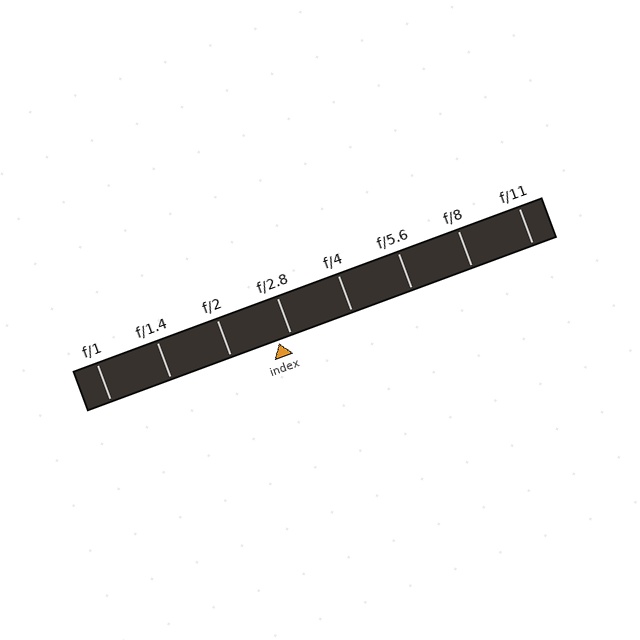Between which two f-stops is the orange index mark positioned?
The index mark is between f/2 and f/2.8.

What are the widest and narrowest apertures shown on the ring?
The widest aperture shown is f/1 and the narrowest is f/11.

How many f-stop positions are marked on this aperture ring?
There are 8 f-stop positions marked.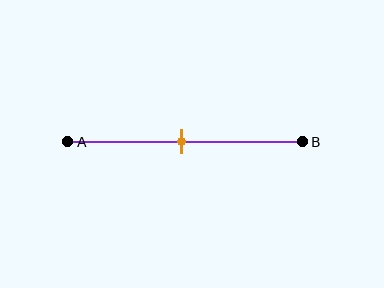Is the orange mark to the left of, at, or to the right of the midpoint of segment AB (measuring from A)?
The orange mark is approximately at the midpoint of segment AB.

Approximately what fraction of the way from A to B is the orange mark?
The orange mark is approximately 50% of the way from A to B.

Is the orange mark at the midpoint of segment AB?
Yes, the mark is approximately at the midpoint.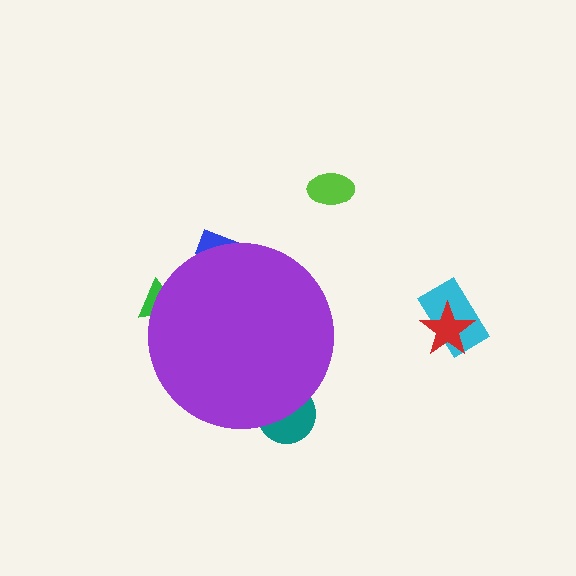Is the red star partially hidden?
No, the red star is fully visible.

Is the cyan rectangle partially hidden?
No, the cyan rectangle is fully visible.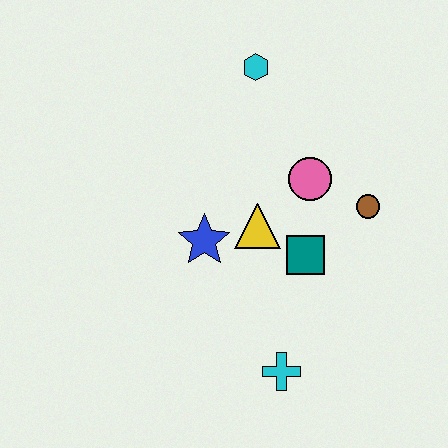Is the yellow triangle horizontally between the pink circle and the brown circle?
No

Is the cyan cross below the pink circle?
Yes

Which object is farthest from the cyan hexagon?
The cyan cross is farthest from the cyan hexagon.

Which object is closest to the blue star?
The yellow triangle is closest to the blue star.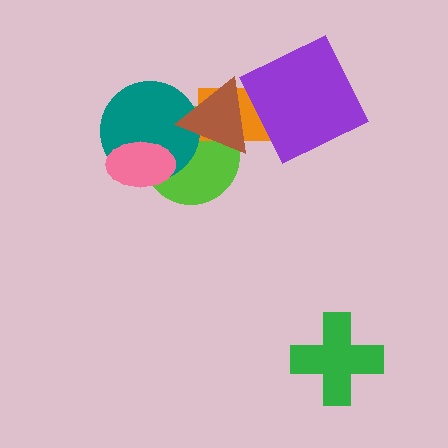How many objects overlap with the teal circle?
3 objects overlap with the teal circle.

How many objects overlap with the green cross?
0 objects overlap with the green cross.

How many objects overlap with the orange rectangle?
3 objects overlap with the orange rectangle.